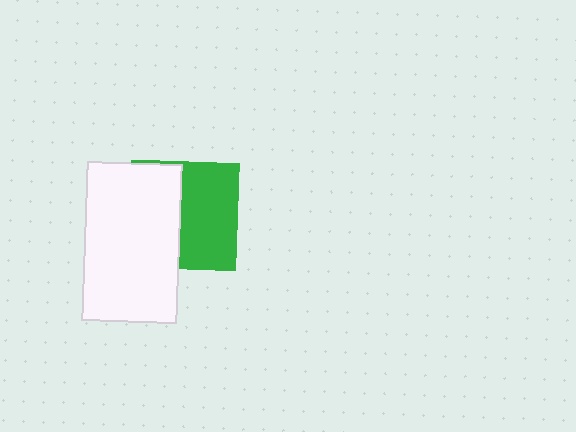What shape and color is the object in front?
The object in front is a white rectangle.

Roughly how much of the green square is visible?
About half of it is visible (roughly 53%).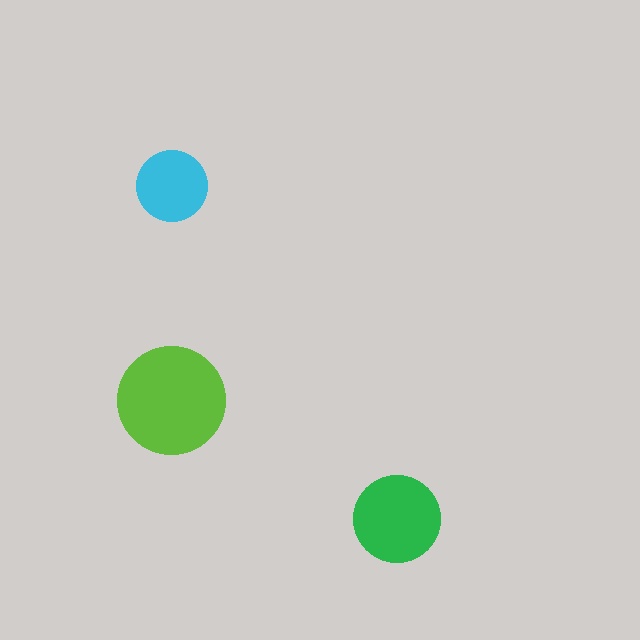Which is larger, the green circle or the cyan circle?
The green one.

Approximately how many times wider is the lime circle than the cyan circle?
About 1.5 times wider.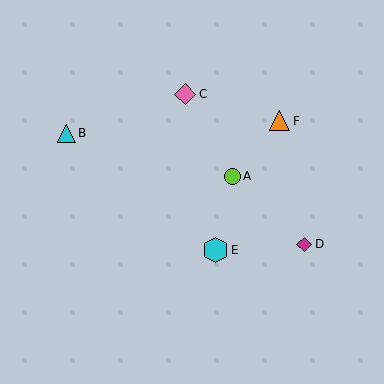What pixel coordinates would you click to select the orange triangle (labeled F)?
Click at (280, 121) to select the orange triangle F.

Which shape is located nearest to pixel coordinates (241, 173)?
The lime circle (labeled A) at (232, 176) is nearest to that location.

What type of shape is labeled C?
Shape C is a pink diamond.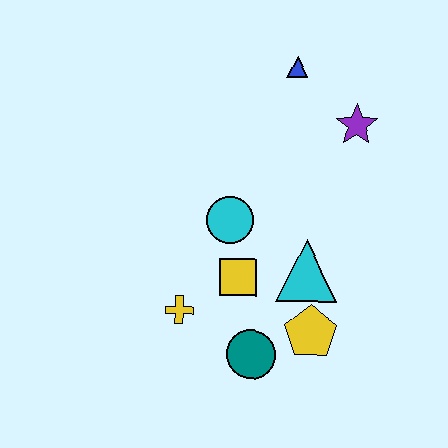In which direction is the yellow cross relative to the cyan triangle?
The yellow cross is to the left of the cyan triangle.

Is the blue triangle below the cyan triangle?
No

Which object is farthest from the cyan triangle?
The blue triangle is farthest from the cyan triangle.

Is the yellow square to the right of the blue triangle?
No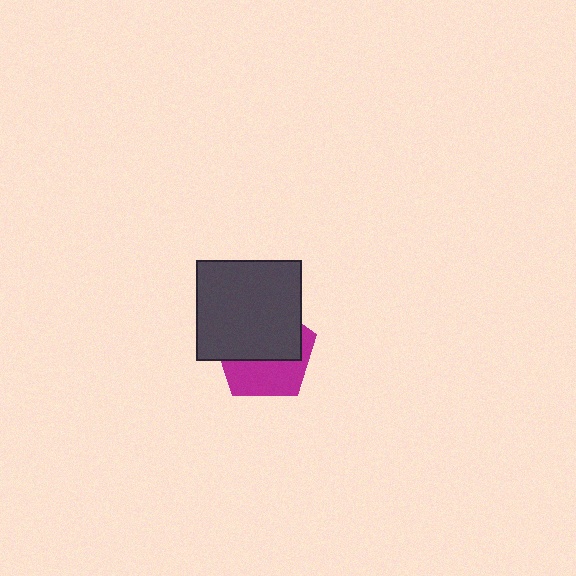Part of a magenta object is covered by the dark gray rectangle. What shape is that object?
It is a pentagon.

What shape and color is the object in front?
The object in front is a dark gray rectangle.